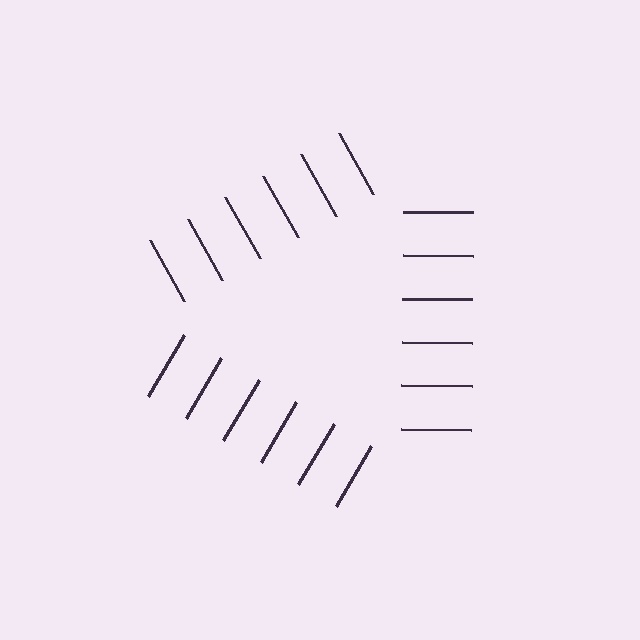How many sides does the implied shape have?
3 sides — the line-ends trace a triangle.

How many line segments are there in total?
18 — 6 along each of the 3 edges.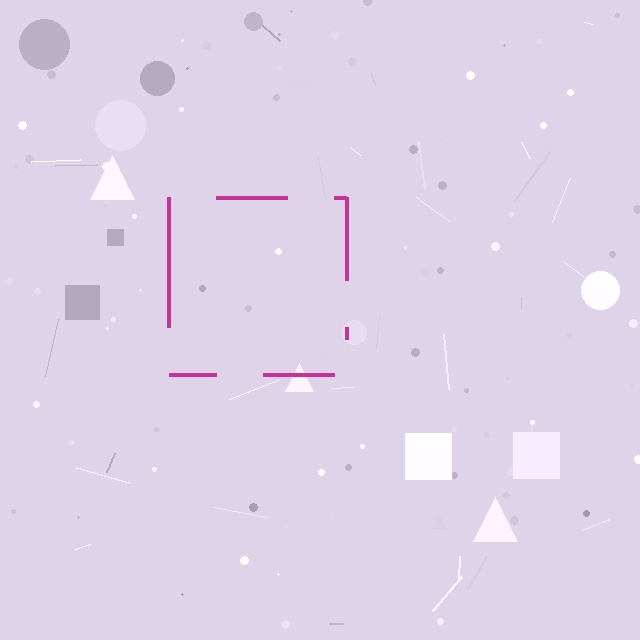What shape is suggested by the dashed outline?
The dashed outline suggests a square.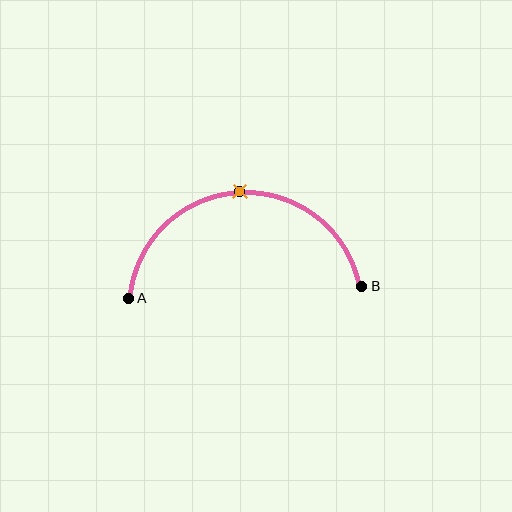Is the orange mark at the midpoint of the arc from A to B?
Yes. The orange mark lies on the arc at equal arc-length from both A and B — it is the arc midpoint.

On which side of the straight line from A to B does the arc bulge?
The arc bulges above the straight line connecting A and B.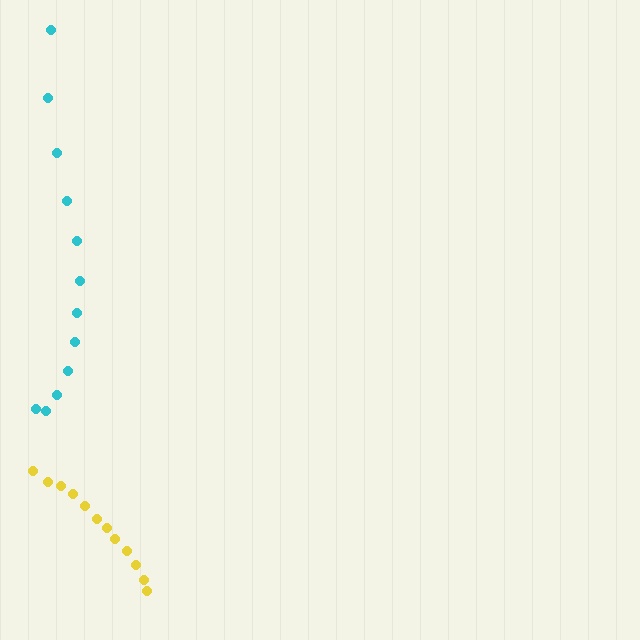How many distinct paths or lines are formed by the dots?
There are 2 distinct paths.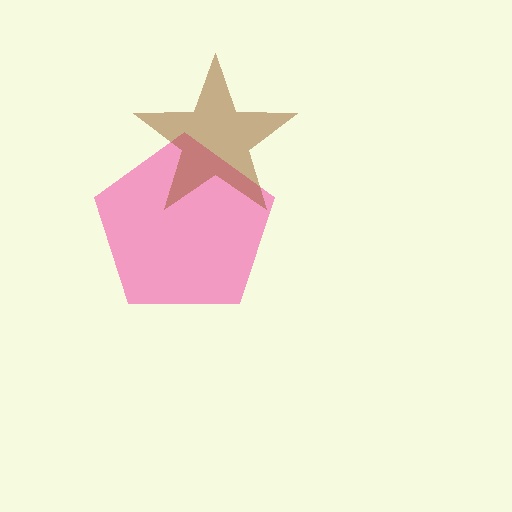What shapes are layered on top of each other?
The layered shapes are: a pink pentagon, a brown star.